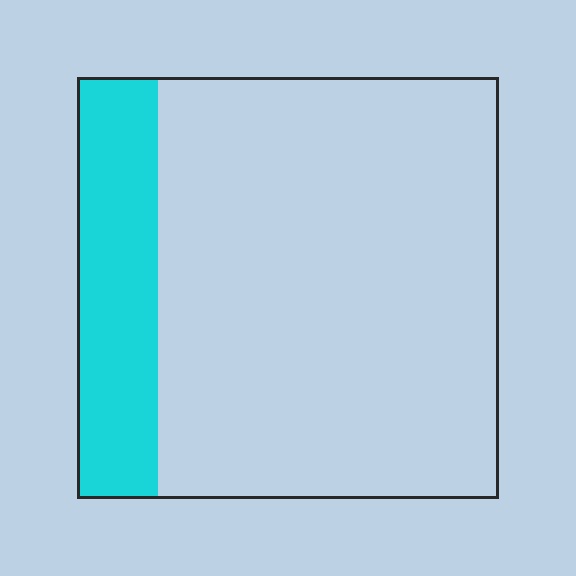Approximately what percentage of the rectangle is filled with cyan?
Approximately 20%.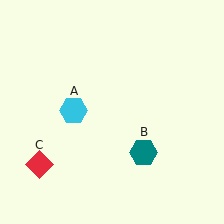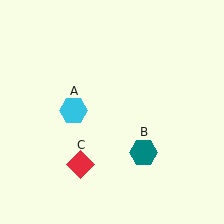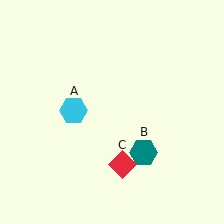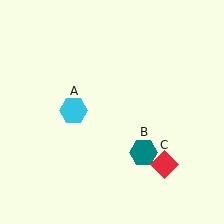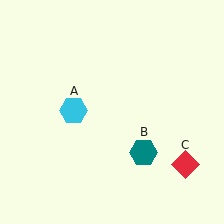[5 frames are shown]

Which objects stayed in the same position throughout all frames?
Cyan hexagon (object A) and teal hexagon (object B) remained stationary.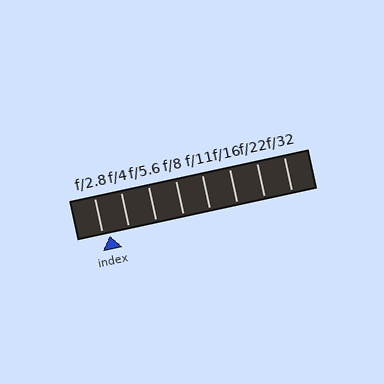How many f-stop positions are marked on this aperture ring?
There are 8 f-stop positions marked.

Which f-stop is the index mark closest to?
The index mark is closest to f/2.8.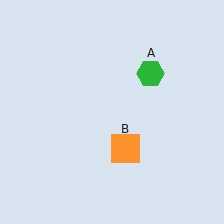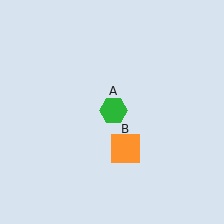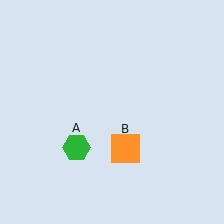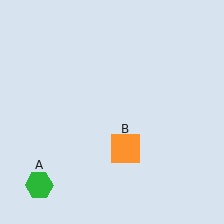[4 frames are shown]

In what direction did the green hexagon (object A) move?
The green hexagon (object A) moved down and to the left.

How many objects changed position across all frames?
1 object changed position: green hexagon (object A).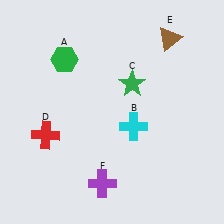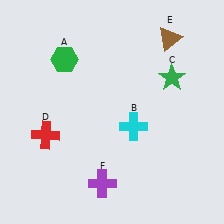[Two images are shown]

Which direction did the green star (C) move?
The green star (C) moved right.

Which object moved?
The green star (C) moved right.